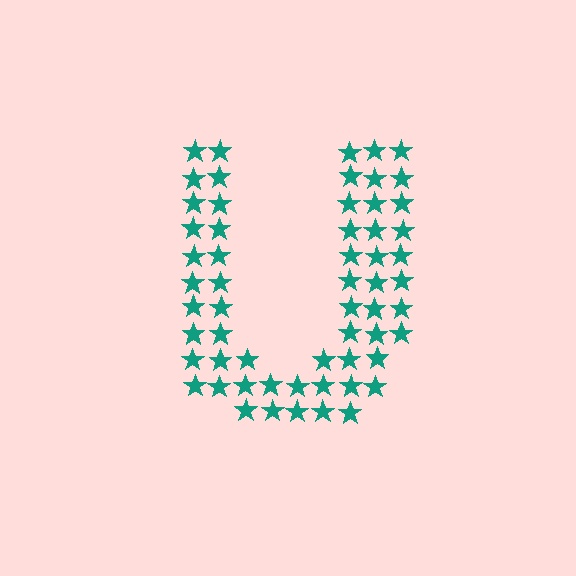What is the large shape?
The large shape is the letter U.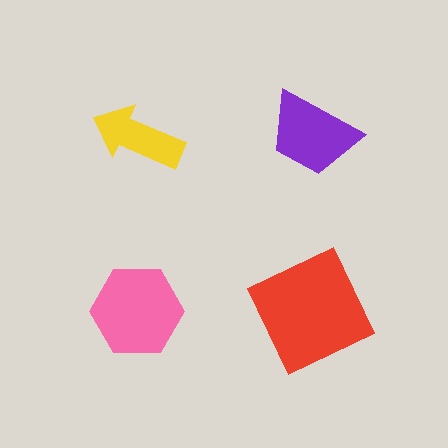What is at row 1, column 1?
A yellow arrow.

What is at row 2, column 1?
A pink hexagon.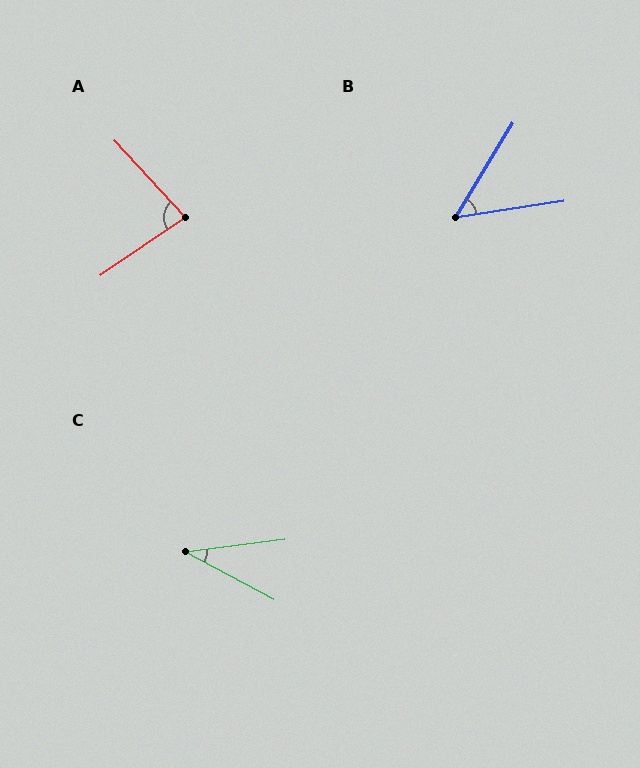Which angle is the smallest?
C, at approximately 36 degrees.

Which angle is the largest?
A, at approximately 82 degrees.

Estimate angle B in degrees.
Approximately 50 degrees.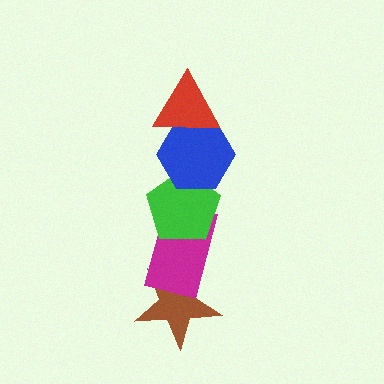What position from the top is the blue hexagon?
The blue hexagon is 2nd from the top.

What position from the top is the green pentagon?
The green pentagon is 3rd from the top.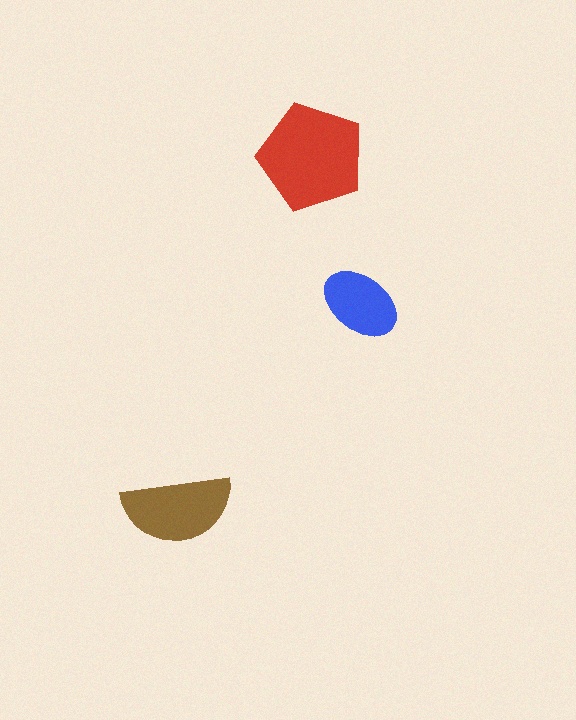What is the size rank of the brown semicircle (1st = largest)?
2nd.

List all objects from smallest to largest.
The blue ellipse, the brown semicircle, the red pentagon.